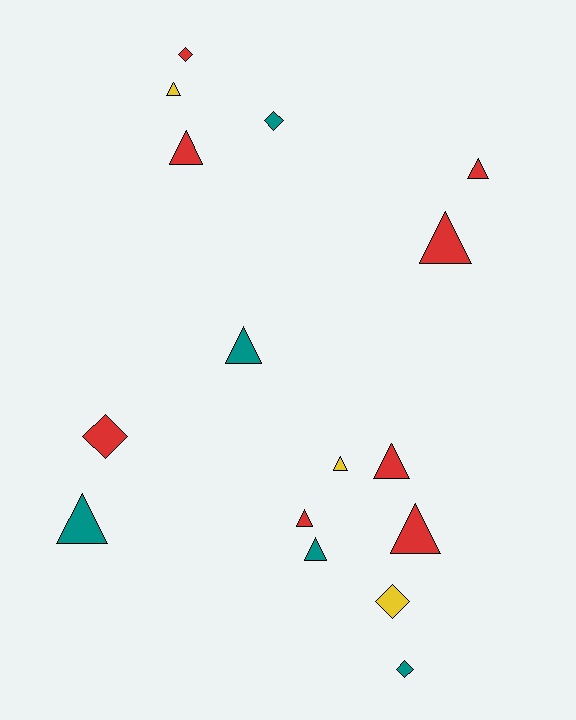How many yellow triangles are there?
There are 2 yellow triangles.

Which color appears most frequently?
Red, with 8 objects.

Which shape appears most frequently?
Triangle, with 11 objects.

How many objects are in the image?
There are 16 objects.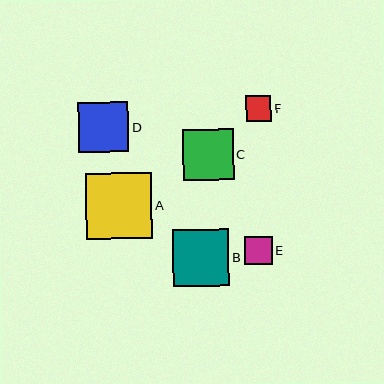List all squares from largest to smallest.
From largest to smallest: A, B, C, D, E, F.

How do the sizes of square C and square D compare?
Square C and square D are approximately the same size.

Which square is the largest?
Square A is the largest with a size of approximately 66 pixels.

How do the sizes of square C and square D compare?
Square C and square D are approximately the same size.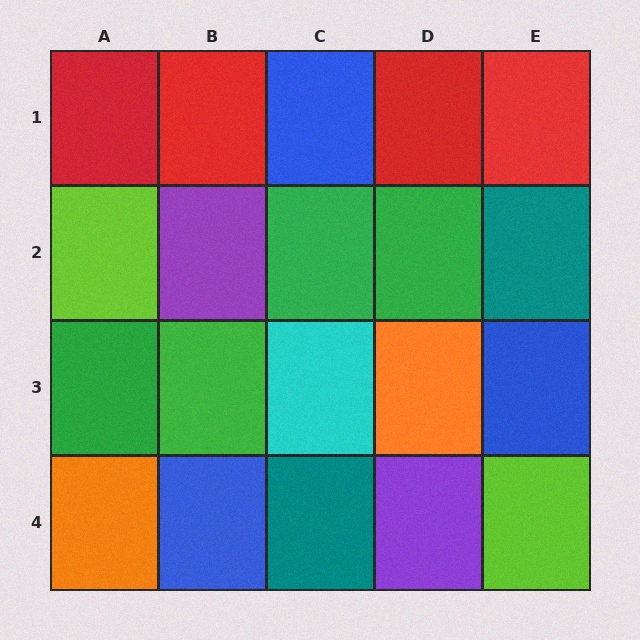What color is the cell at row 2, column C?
Green.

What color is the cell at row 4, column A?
Orange.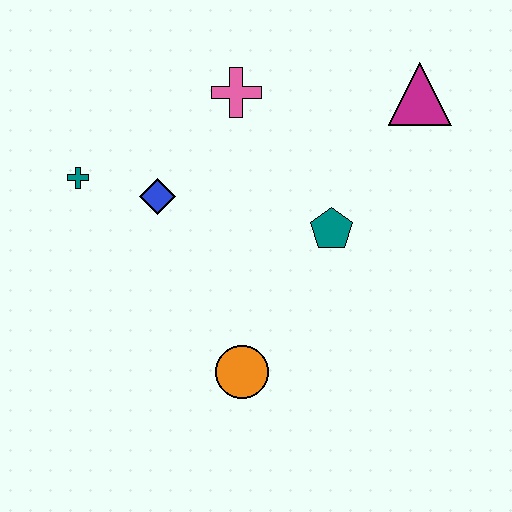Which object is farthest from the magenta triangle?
The teal cross is farthest from the magenta triangle.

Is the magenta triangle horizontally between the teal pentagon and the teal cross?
No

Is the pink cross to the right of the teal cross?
Yes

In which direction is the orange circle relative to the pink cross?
The orange circle is below the pink cross.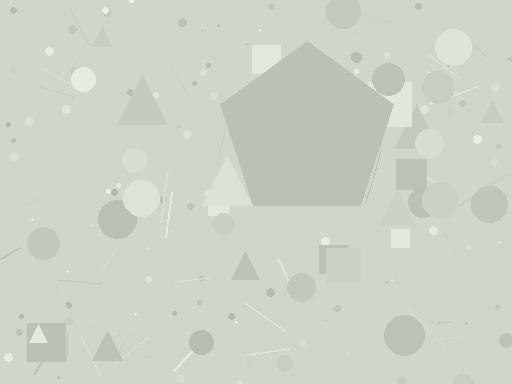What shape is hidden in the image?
A pentagon is hidden in the image.